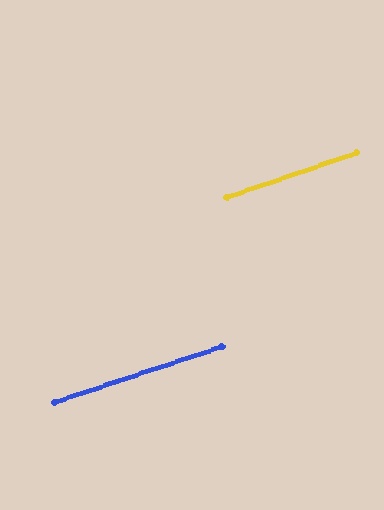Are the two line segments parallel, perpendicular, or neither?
Parallel — their directions differ by only 0.8°.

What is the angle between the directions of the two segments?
Approximately 1 degree.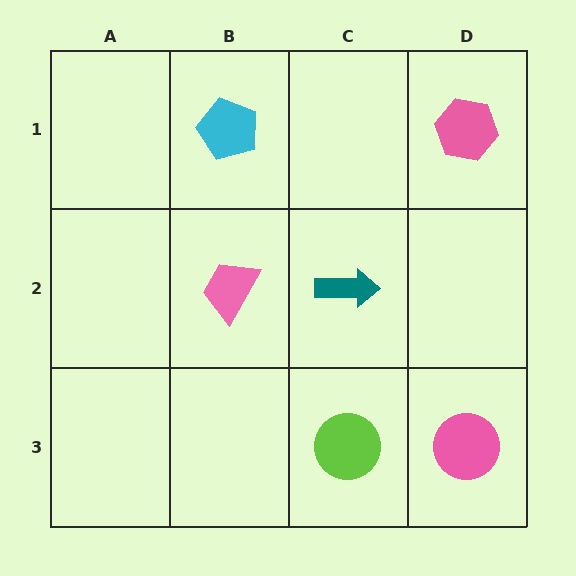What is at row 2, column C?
A teal arrow.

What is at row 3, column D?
A pink circle.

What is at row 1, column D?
A pink hexagon.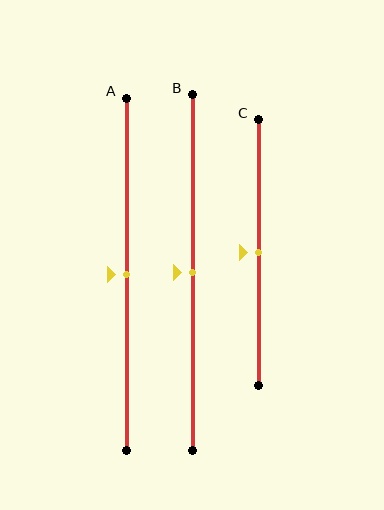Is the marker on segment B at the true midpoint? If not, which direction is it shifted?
Yes, the marker on segment B is at the true midpoint.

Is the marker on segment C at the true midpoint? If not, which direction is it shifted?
Yes, the marker on segment C is at the true midpoint.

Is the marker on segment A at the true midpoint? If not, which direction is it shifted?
Yes, the marker on segment A is at the true midpoint.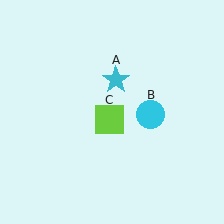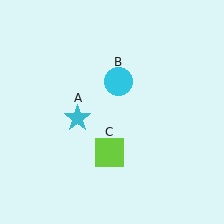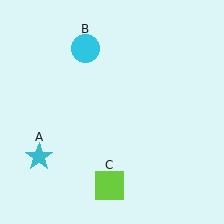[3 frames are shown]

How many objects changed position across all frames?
3 objects changed position: cyan star (object A), cyan circle (object B), lime square (object C).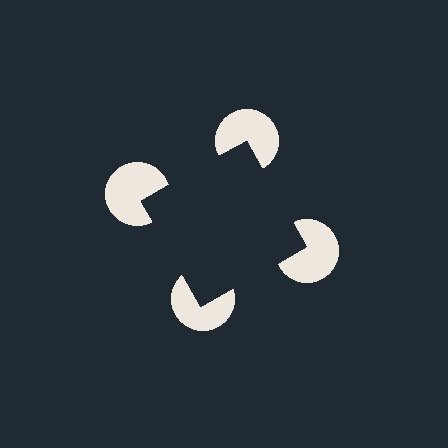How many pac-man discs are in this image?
There are 4 — one at each vertex of the illusory square.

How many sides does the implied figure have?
4 sides.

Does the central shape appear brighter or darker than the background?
It typically appears slightly darker than the background, even though no actual brightness change is drawn.